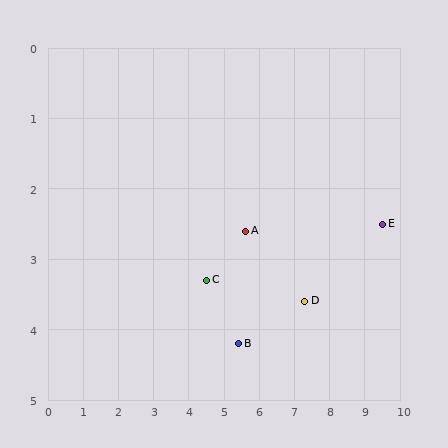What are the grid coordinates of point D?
Point D is at approximately (7.3, 3.6).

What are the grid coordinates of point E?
Point E is at approximately (9.5, 2.5).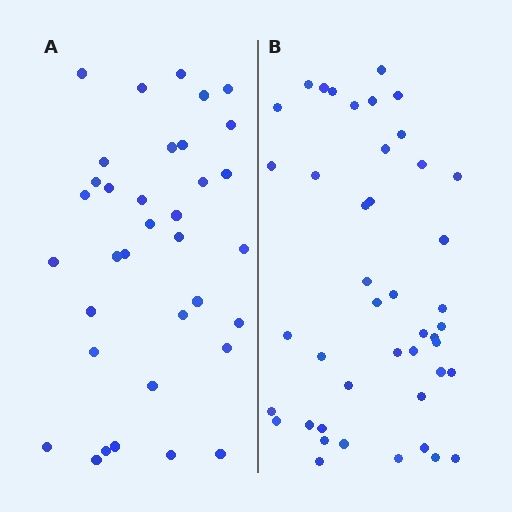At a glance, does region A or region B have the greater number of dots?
Region B (the right region) has more dots.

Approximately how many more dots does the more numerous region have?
Region B has roughly 8 or so more dots than region A.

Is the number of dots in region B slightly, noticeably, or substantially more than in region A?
Region B has noticeably more, but not dramatically so. The ratio is roughly 1.3 to 1.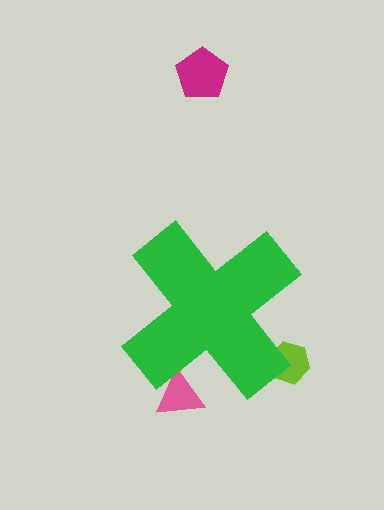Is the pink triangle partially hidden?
Yes, the pink triangle is partially hidden behind the green cross.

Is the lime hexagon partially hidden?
Yes, the lime hexagon is partially hidden behind the green cross.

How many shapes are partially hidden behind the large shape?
2 shapes are partially hidden.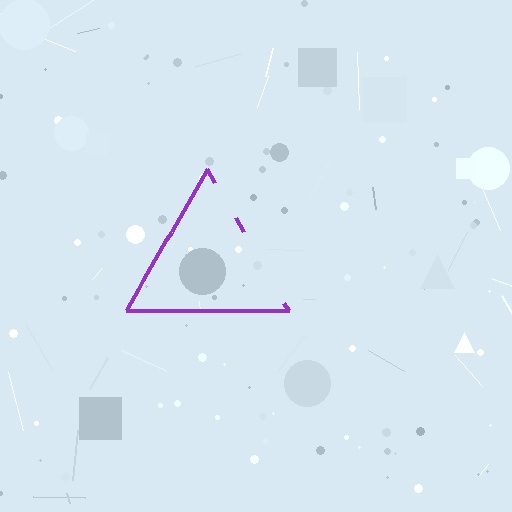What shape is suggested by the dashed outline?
The dashed outline suggests a triangle.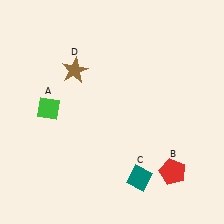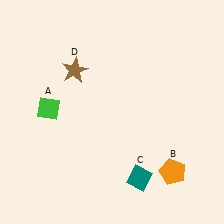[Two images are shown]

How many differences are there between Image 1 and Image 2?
There is 1 difference between the two images.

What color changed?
The pentagon (B) changed from red in Image 1 to orange in Image 2.